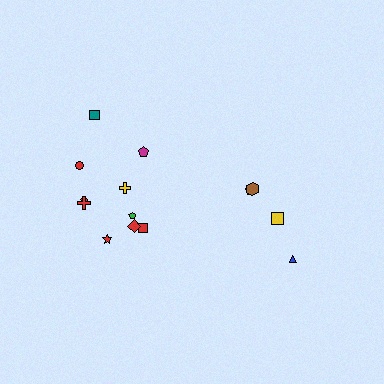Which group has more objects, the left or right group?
The left group.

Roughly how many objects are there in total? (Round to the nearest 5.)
Roughly 15 objects in total.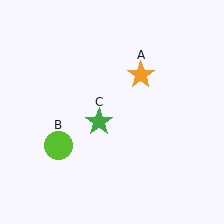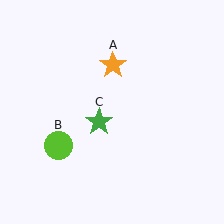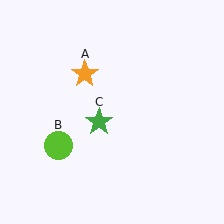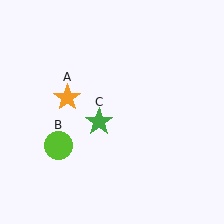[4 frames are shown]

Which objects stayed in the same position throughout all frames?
Lime circle (object B) and green star (object C) remained stationary.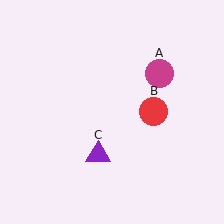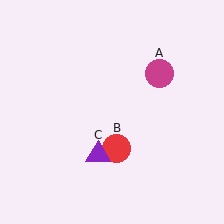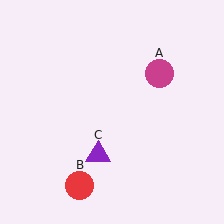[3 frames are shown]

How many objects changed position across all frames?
1 object changed position: red circle (object B).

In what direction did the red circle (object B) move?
The red circle (object B) moved down and to the left.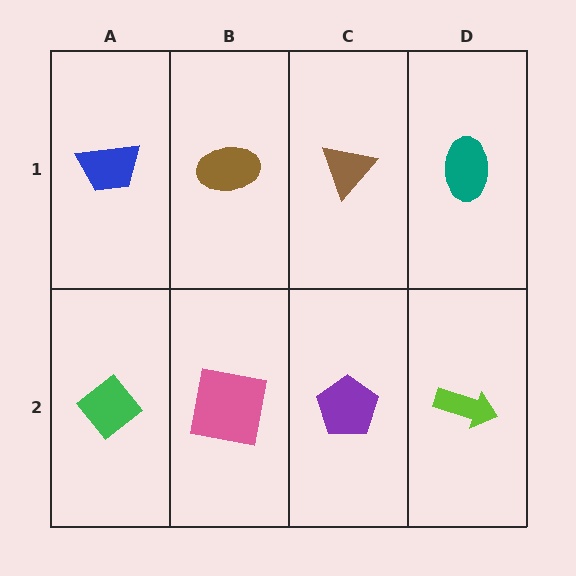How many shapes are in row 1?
4 shapes.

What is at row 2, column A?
A green diamond.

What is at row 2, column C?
A purple pentagon.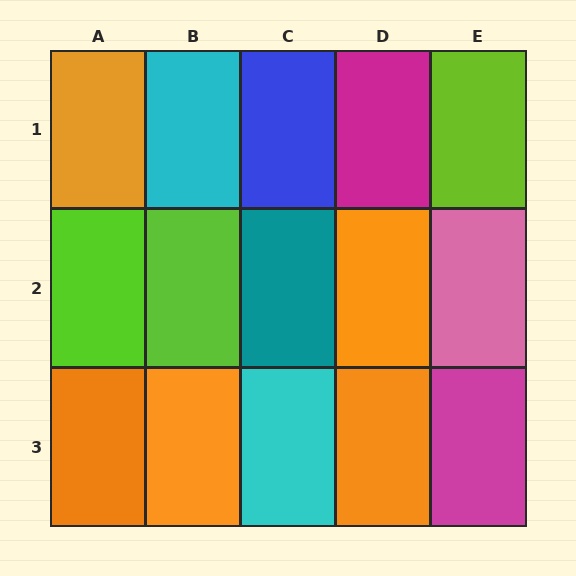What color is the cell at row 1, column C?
Blue.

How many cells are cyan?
2 cells are cyan.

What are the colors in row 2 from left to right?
Lime, lime, teal, orange, pink.